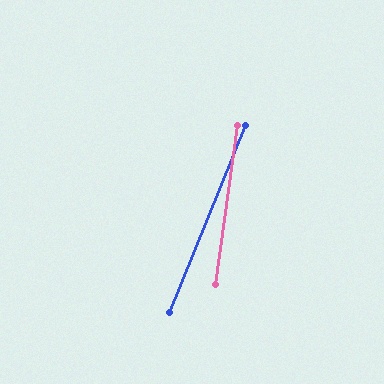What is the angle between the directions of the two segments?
Approximately 14 degrees.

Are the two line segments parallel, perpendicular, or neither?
Neither parallel nor perpendicular — they differ by about 14°.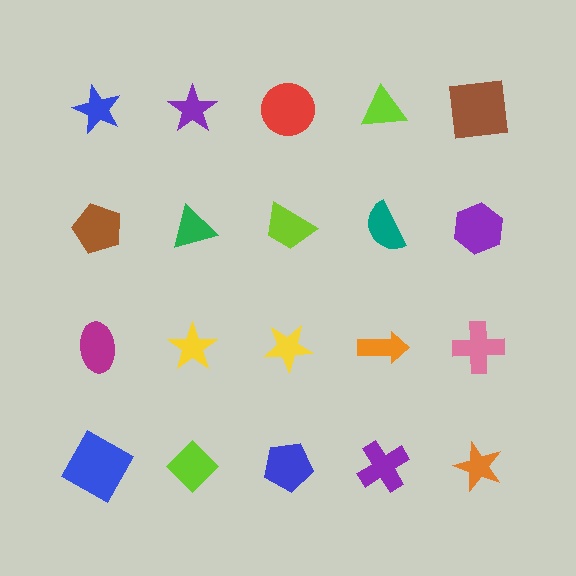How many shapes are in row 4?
5 shapes.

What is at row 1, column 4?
A lime triangle.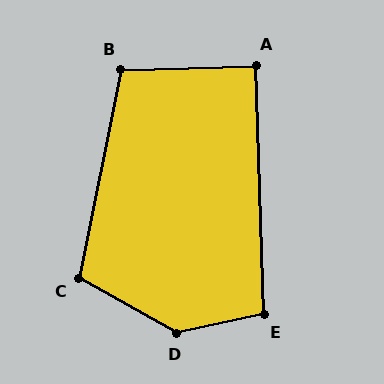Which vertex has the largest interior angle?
D, at approximately 138 degrees.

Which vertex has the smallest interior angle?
A, at approximately 90 degrees.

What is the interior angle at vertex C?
Approximately 108 degrees (obtuse).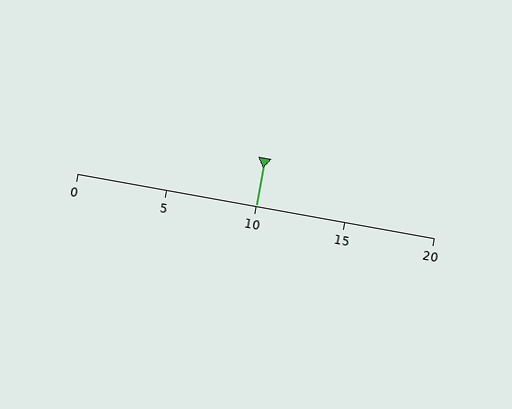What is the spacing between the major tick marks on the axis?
The major ticks are spaced 5 apart.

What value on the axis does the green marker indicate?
The marker indicates approximately 10.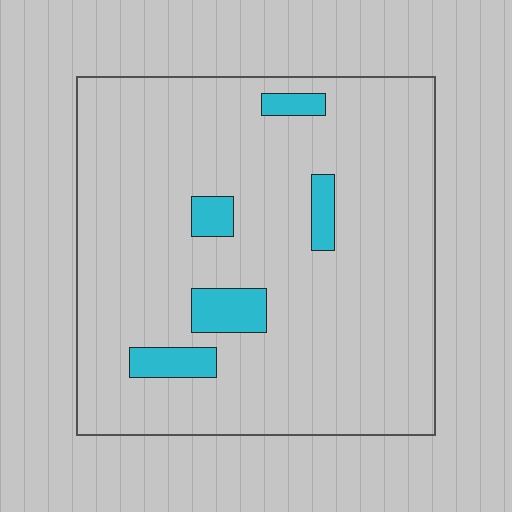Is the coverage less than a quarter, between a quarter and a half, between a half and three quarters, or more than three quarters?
Less than a quarter.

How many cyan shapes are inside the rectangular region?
5.